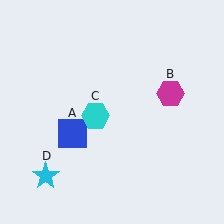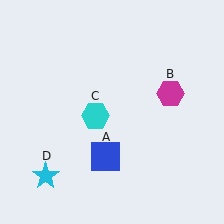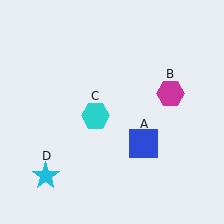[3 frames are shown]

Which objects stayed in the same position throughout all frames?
Magenta hexagon (object B) and cyan hexagon (object C) and cyan star (object D) remained stationary.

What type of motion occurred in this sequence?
The blue square (object A) rotated counterclockwise around the center of the scene.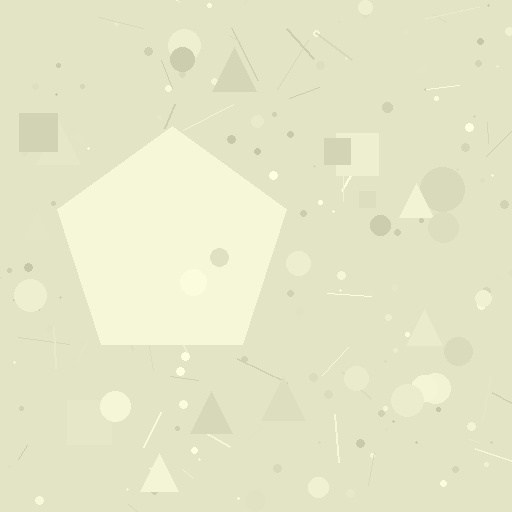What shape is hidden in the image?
A pentagon is hidden in the image.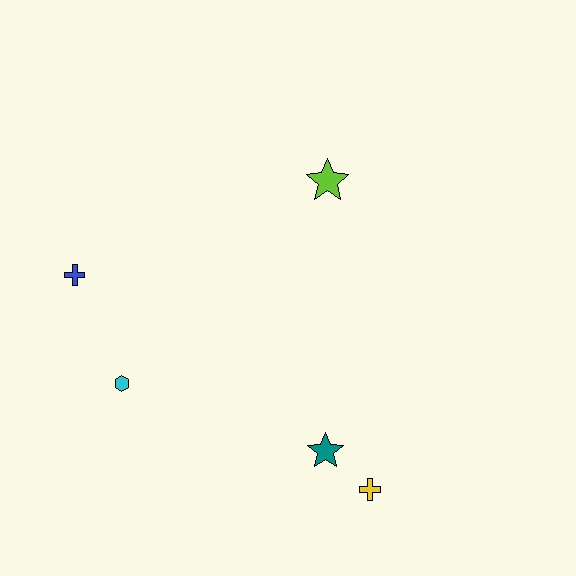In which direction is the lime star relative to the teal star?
The lime star is above the teal star.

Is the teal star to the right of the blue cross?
Yes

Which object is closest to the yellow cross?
The teal star is closest to the yellow cross.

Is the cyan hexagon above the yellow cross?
Yes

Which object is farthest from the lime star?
The yellow cross is farthest from the lime star.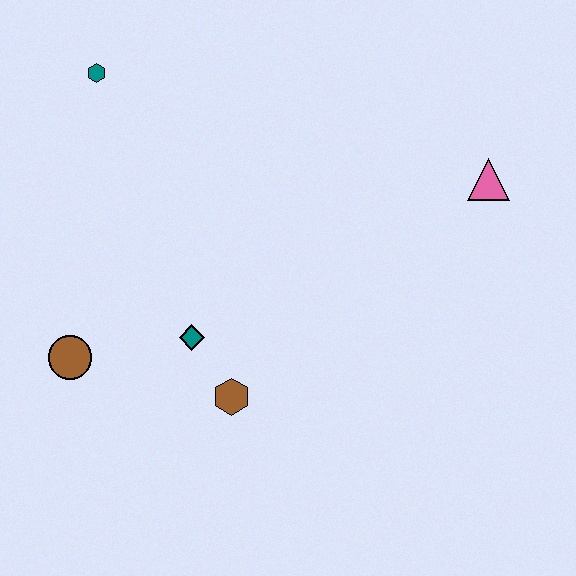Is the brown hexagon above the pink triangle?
No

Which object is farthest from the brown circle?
The pink triangle is farthest from the brown circle.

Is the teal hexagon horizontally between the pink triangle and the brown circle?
Yes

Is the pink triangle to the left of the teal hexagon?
No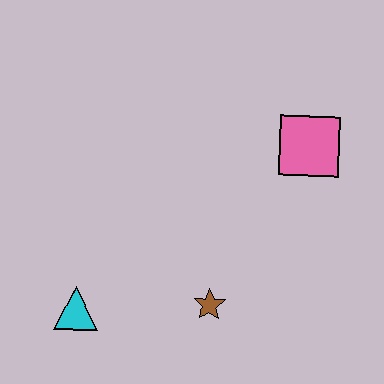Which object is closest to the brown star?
The cyan triangle is closest to the brown star.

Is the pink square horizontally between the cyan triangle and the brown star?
No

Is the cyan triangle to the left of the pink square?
Yes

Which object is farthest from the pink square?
The cyan triangle is farthest from the pink square.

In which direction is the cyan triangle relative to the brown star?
The cyan triangle is to the left of the brown star.